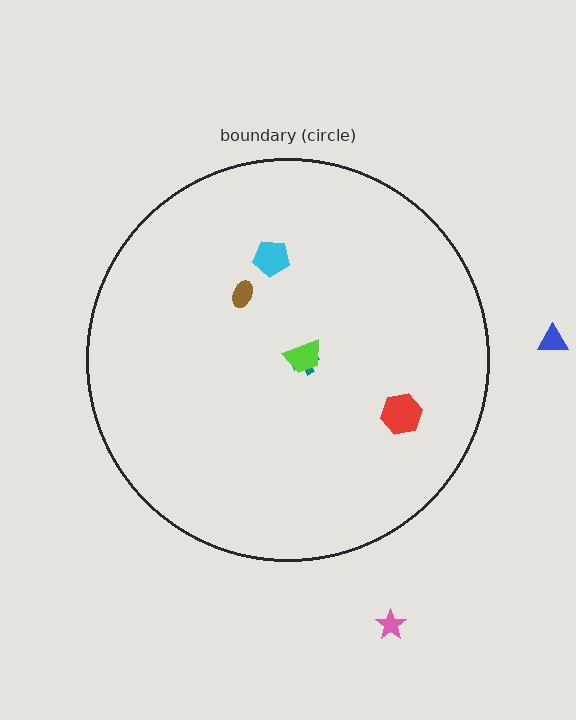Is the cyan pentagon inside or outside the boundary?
Inside.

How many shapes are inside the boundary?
5 inside, 2 outside.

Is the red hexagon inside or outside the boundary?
Inside.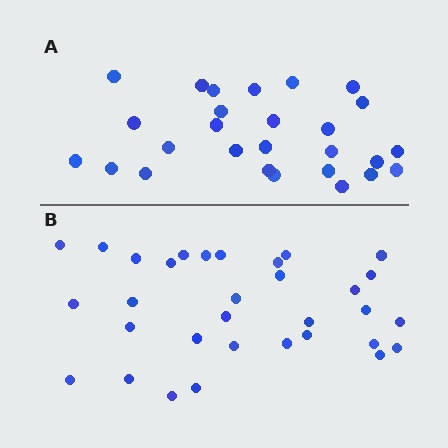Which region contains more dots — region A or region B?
Region B (the bottom region) has more dots.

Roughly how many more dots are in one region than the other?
Region B has about 5 more dots than region A.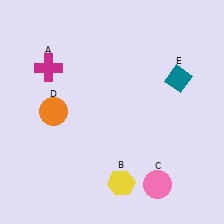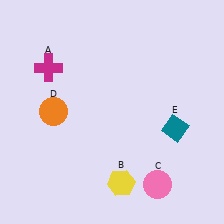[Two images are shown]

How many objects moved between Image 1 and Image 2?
1 object moved between the two images.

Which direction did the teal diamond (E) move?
The teal diamond (E) moved down.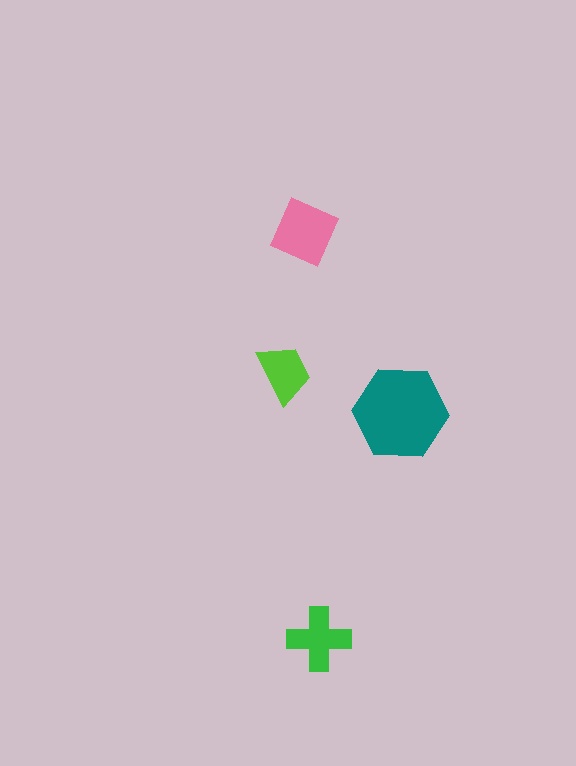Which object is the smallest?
The lime trapezoid.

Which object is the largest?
The teal hexagon.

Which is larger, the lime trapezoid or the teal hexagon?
The teal hexagon.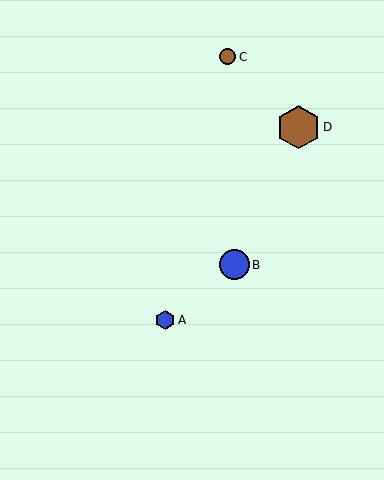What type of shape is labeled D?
Shape D is a brown hexagon.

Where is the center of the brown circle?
The center of the brown circle is at (228, 57).